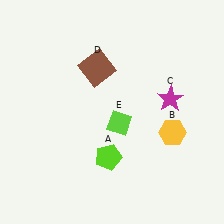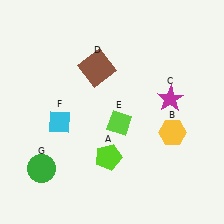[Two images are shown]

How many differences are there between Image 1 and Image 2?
There are 2 differences between the two images.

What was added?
A cyan diamond (F), a green circle (G) were added in Image 2.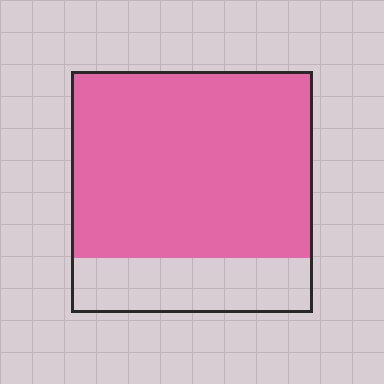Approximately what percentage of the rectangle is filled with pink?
Approximately 75%.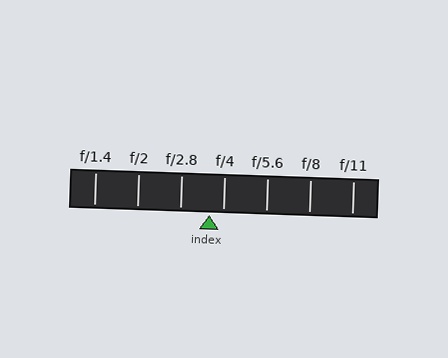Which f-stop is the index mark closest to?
The index mark is closest to f/4.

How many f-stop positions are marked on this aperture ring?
There are 7 f-stop positions marked.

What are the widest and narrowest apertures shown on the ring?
The widest aperture shown is f/1.4 and the narrowest is f/11.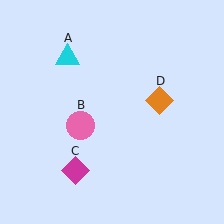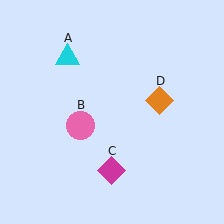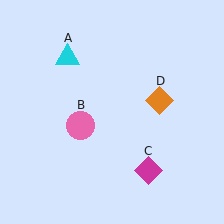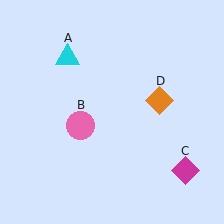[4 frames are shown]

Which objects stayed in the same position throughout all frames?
Cyan triangle (object A) and pink circle (object B) and orange diamond (object D) remained stationary.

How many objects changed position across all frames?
1 object changed position: magenta diamond (object C).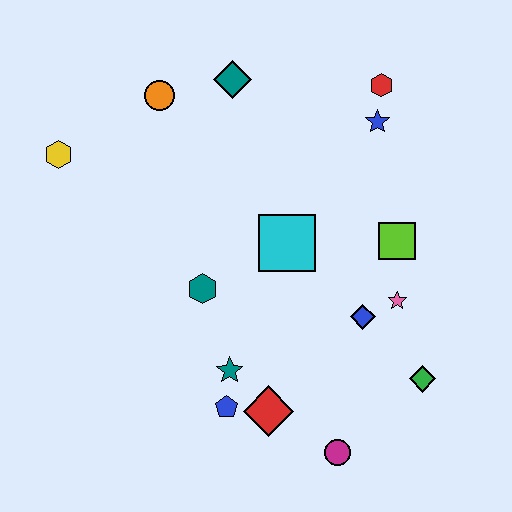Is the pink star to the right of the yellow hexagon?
Yes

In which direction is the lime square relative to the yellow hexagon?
The lime square is to the right of the yellow hexagon.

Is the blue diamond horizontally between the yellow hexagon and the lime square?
Yes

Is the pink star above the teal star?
Yes